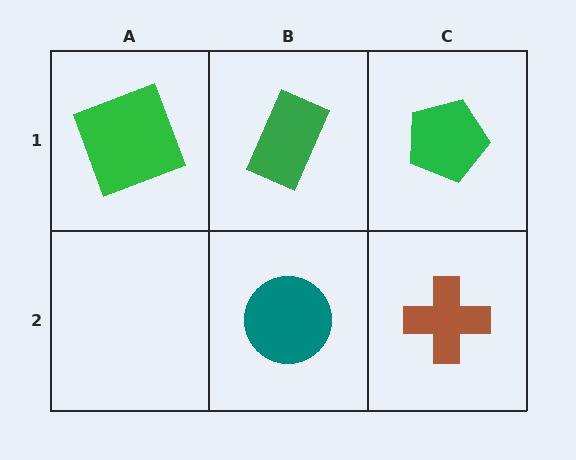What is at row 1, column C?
A green pentagon.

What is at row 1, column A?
A green square.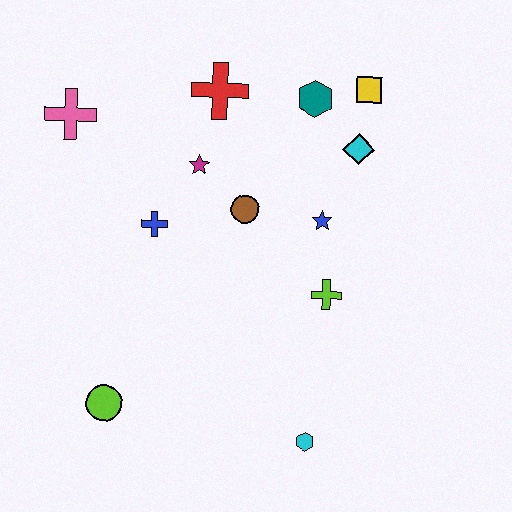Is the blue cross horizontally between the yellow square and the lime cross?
No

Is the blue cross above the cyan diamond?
No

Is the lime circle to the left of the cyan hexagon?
Yes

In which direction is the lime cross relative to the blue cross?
The lime cross is to the right of the blue cross.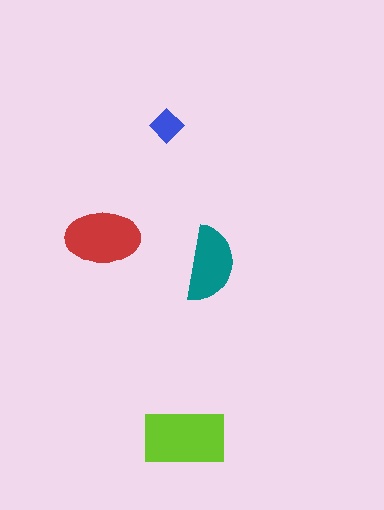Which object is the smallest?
The blue diamond.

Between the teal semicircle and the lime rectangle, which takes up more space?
The lime rectangle.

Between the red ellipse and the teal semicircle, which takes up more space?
The red ellipse.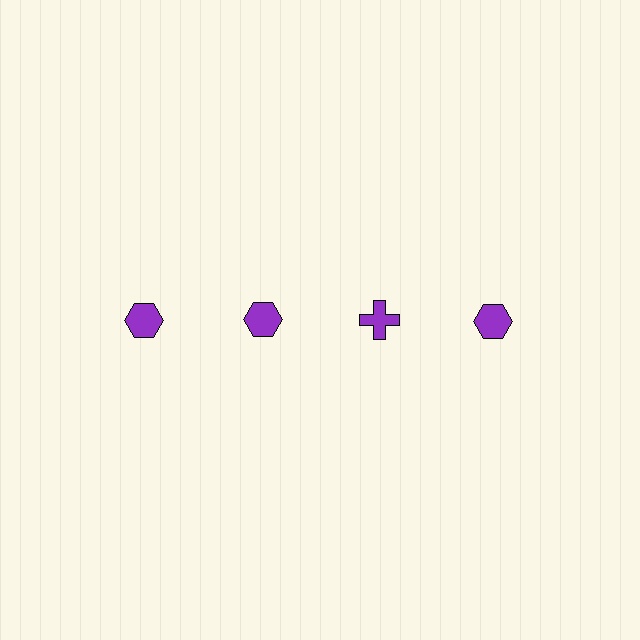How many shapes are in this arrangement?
There are 4 shapes arranged in a grid pattern.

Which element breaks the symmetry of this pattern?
The purple cross in the top row, center column breaks the symmetry. All other shapes are purple hexagons.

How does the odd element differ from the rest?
It has a different shape: cross instead of hexagon.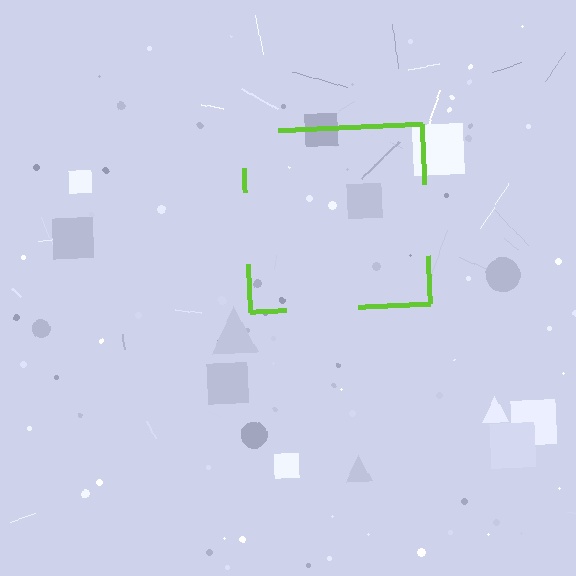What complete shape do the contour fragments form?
The contour fragments form a square.